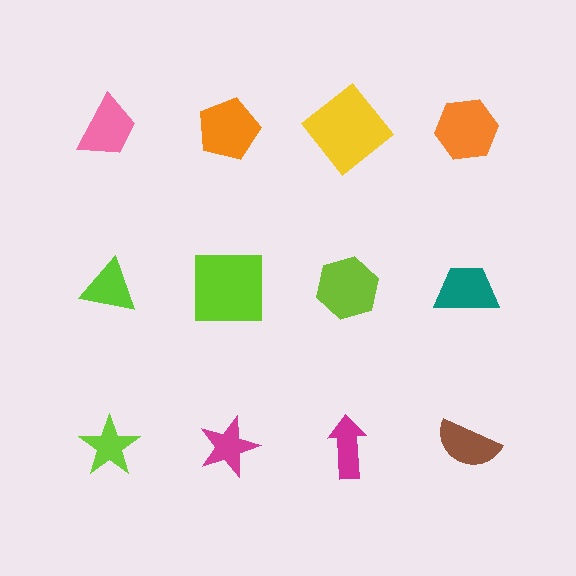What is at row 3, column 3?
A magenta arrow.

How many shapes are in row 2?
4 shapes.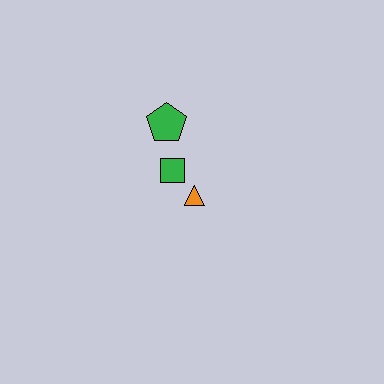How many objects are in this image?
There are 3 objects.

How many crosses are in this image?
There are no crosses.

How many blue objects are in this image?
There are no blue objects.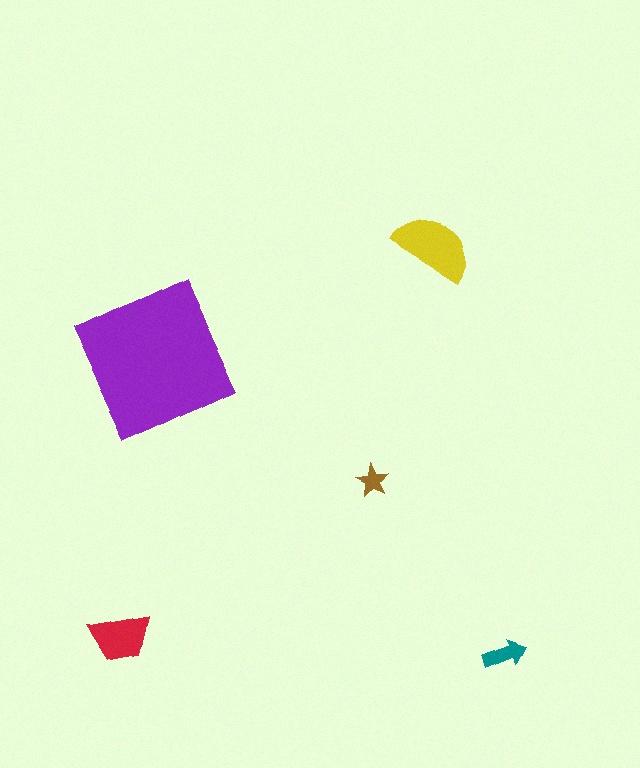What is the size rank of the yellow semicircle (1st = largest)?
2nd.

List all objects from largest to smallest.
The purple square, the yellow semicircle, the red trapezoid, the teal arrow, the brown star.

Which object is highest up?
The yellow semicircle is topmost.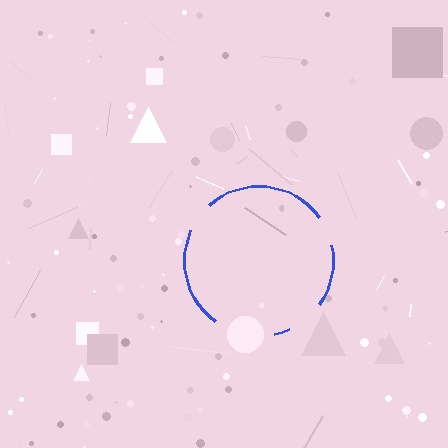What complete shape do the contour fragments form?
The contour fragments form a circle.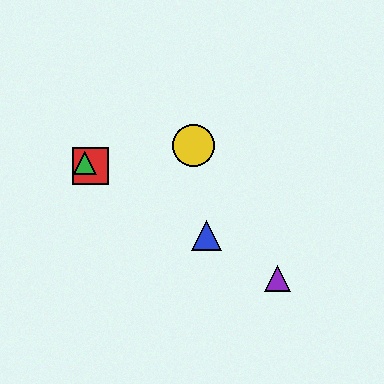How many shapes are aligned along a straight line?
4 shapes (the red square, the blue triangle, the green triangle, the purple triangle) are aligned along a straight line.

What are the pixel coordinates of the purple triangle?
The purple triangle is at (277, 278).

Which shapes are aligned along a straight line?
The red square, the blue triangle, the green triangle, the purple triangle are aligned along a straight line.